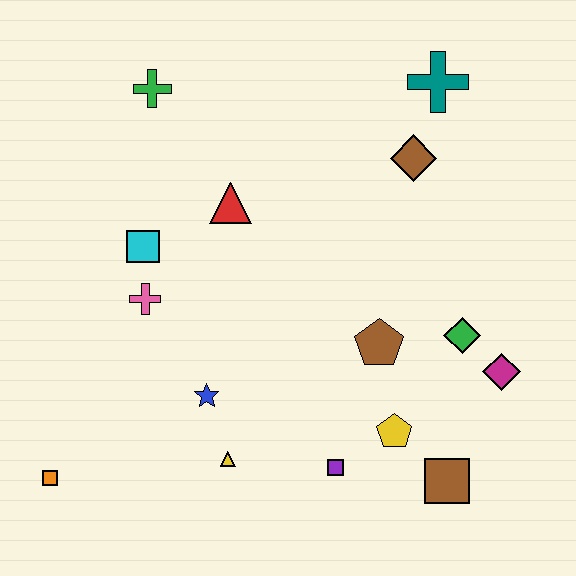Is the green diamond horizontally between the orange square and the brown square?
No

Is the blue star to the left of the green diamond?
Yes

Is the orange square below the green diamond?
Yes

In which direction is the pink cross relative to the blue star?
The pink cross is above the blue star.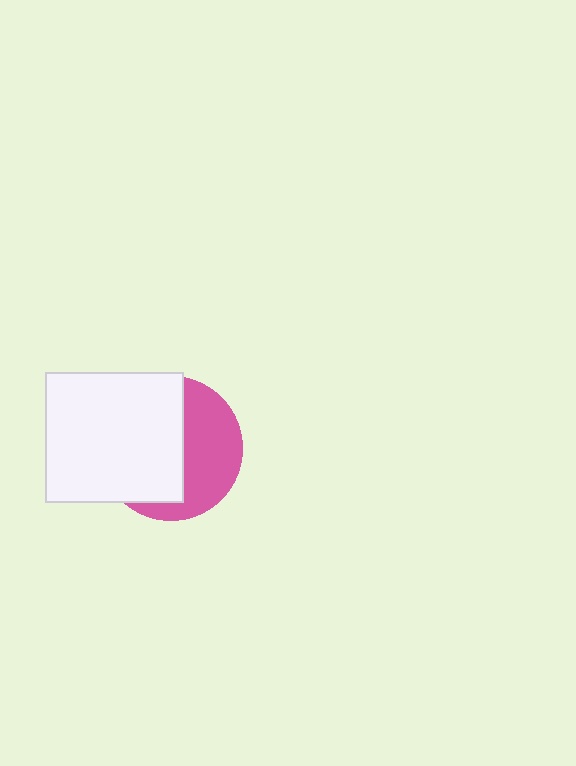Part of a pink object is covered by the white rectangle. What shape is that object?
It is a circle.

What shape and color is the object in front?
The object in front is a white rectangle.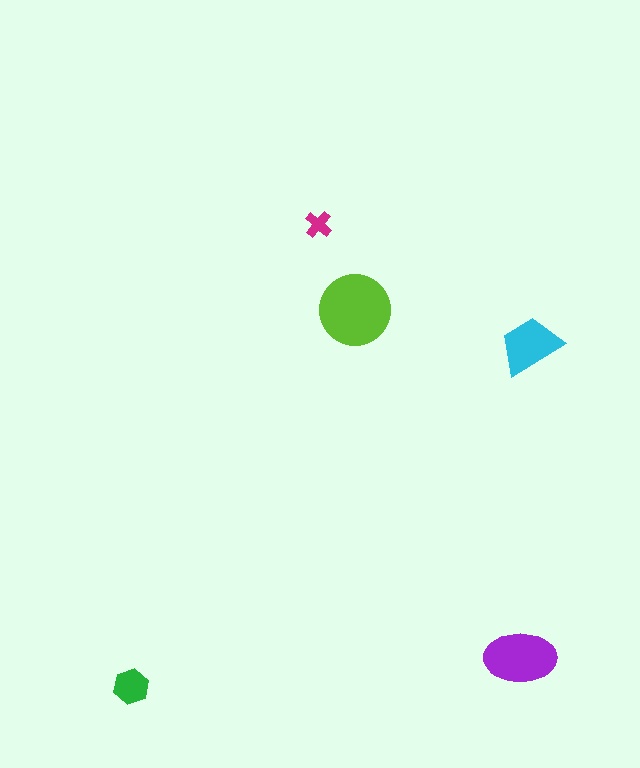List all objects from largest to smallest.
The lime circle, the purple ellipse, the cyan trapezoid, the green hexagon, the magenta cross.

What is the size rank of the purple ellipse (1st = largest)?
2nd.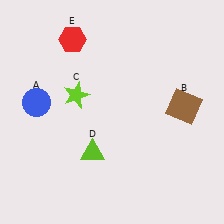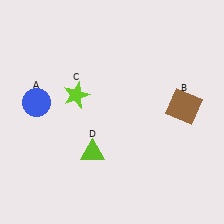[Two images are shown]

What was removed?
The red hexagon (E) was removed in Image 2.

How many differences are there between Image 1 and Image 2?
There is 1 difference between the two images.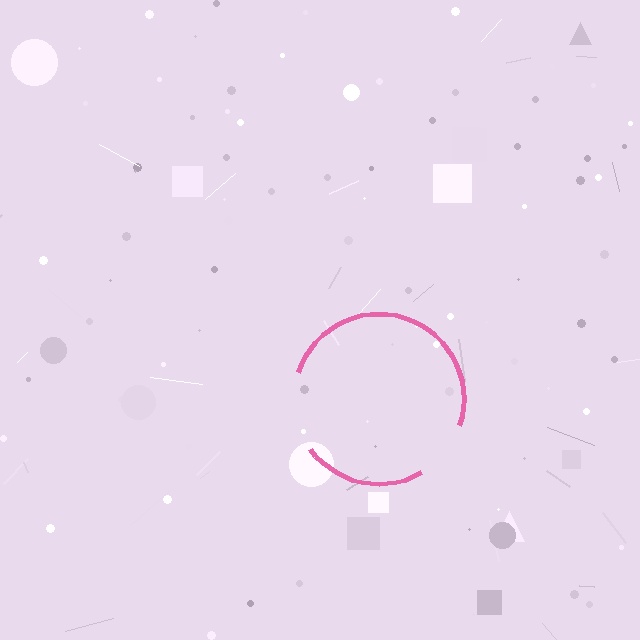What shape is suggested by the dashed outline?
The dashed outline suggests a circle.